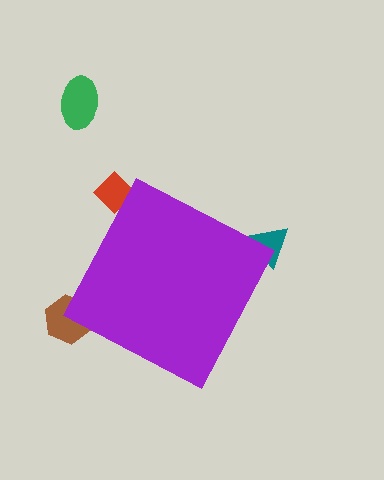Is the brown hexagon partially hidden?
Yes, the brown hexagon is partially hidden behind the purple diamond.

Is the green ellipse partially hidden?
No, the green ellipse is fully visible.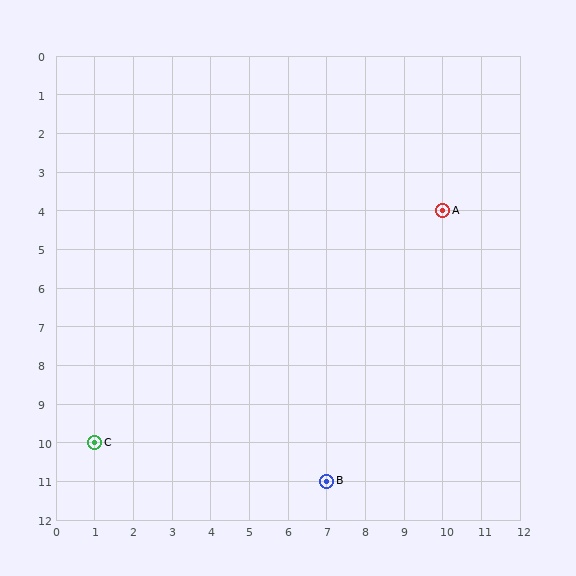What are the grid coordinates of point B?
Point B is at grid coordinates (7, 11).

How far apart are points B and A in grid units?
Points B and A are 3 columns and 7 rows apart (about 7.6 grid units diagonally).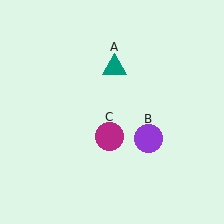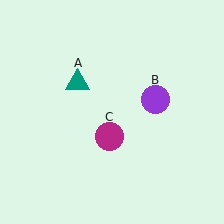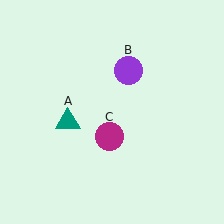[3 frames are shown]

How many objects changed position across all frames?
2 objects changed position: teal triangle (object A), purple circle (object B).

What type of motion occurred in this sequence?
The teal triangle (object A), purple circle (object B) rotated counterclockwise around the center of the scene.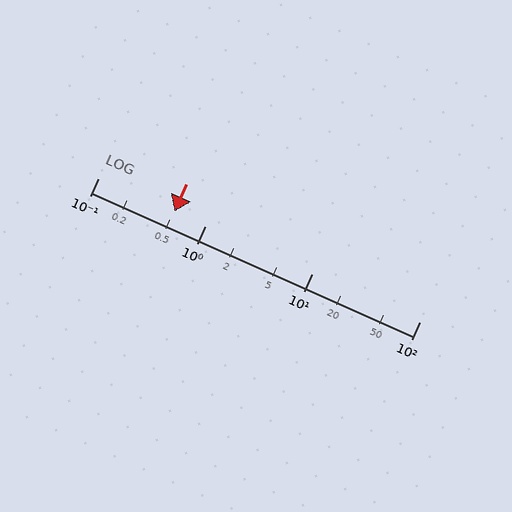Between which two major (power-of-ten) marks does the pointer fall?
The pointer is between 0.1 and 1.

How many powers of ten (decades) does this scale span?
The scale spans 3 decades, from 0.1 to 100.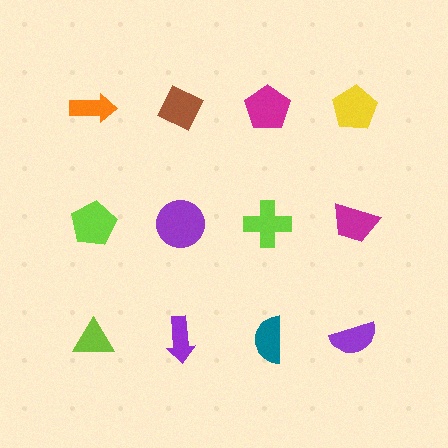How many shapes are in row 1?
4 shapes.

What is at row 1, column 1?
An orange arrow.